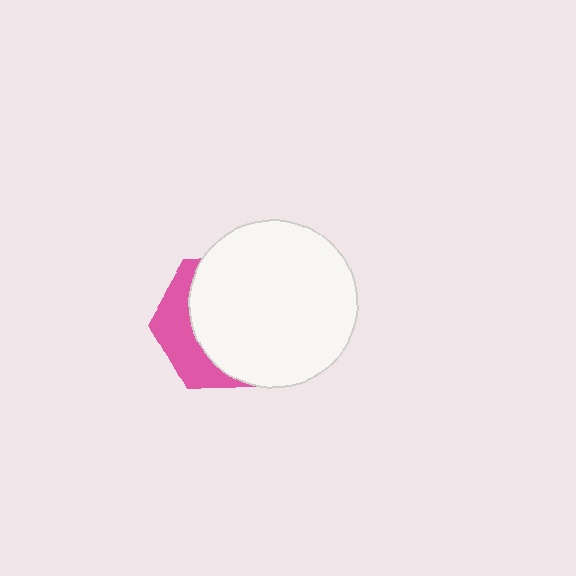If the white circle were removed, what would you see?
You would see the complete pink hexagon.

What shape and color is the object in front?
The object in front is a white circle.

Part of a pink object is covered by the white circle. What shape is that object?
It is a hexagon.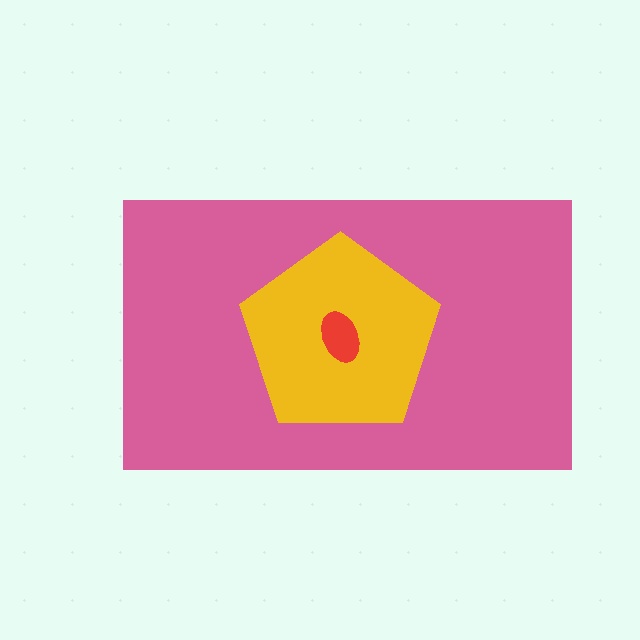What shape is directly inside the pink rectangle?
The yellow pentagon.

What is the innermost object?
The red ellipse.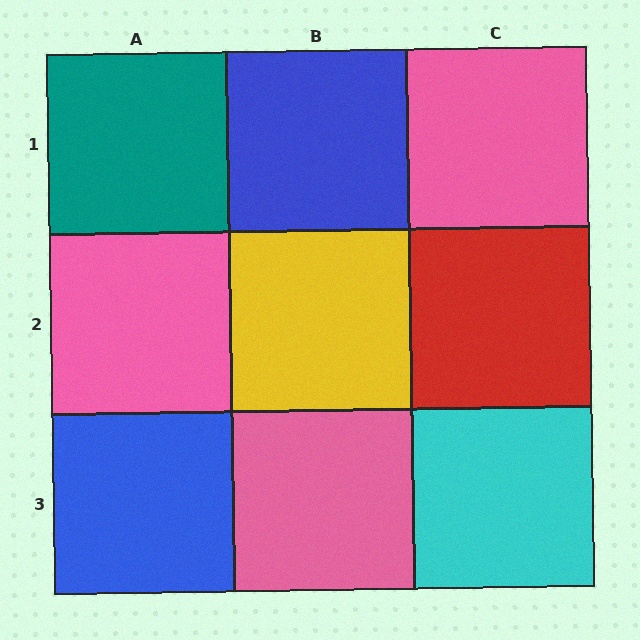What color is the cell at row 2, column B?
Yellow.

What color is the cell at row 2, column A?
Pink.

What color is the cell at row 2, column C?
Red.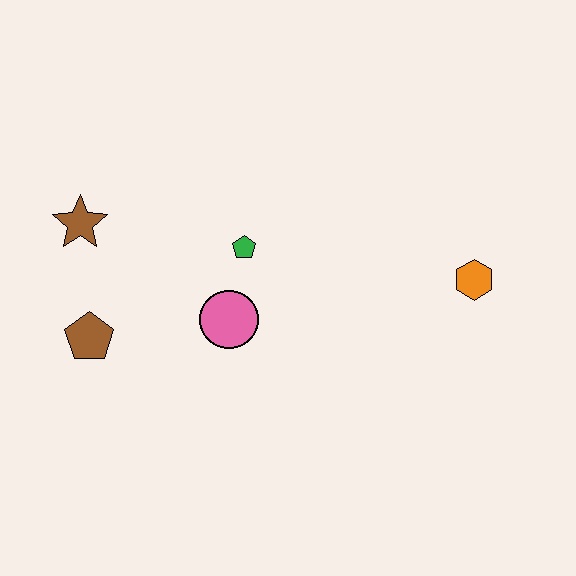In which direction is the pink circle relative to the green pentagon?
The pink circle is below the green pentagon.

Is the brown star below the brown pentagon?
No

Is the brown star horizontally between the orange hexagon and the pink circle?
No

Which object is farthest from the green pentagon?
The orange hexagon is farthest from the green pentagon.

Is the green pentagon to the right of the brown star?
Yes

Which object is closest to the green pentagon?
The pink circle is closest to the green pentagon.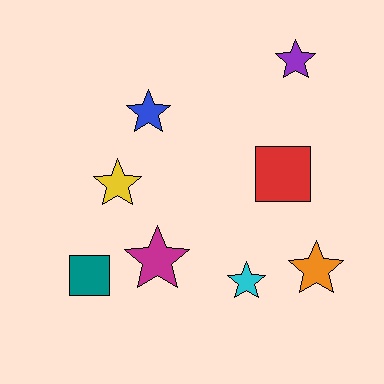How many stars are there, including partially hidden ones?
There are 6 stars.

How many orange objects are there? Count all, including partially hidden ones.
There is 1 orange object.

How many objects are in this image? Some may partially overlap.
There are 8 objects.